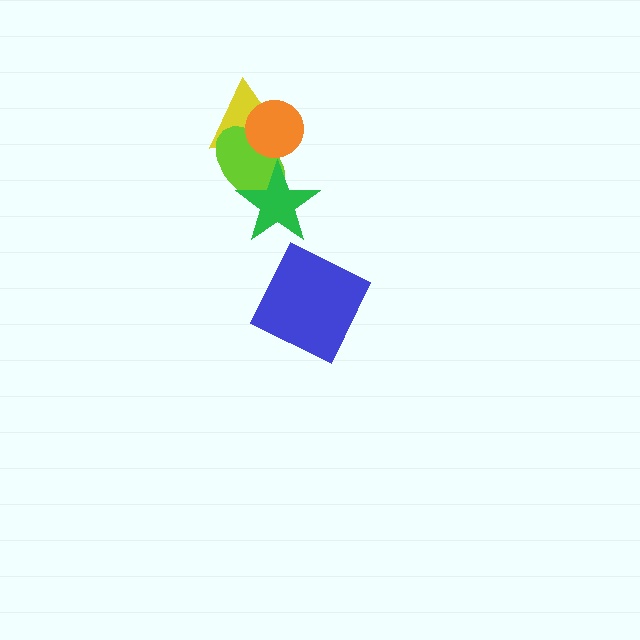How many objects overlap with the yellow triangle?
2 objects overlap with the yellow triangle.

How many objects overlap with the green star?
1 object overlaps with the green star.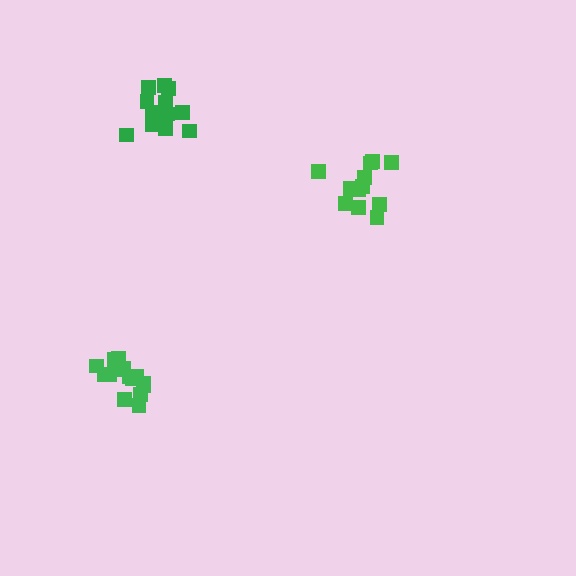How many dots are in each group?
Group 1: 15 dots, Group 2: 14 dots, Group 3: 12 dots (41 total).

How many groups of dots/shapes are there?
There are 3 groups.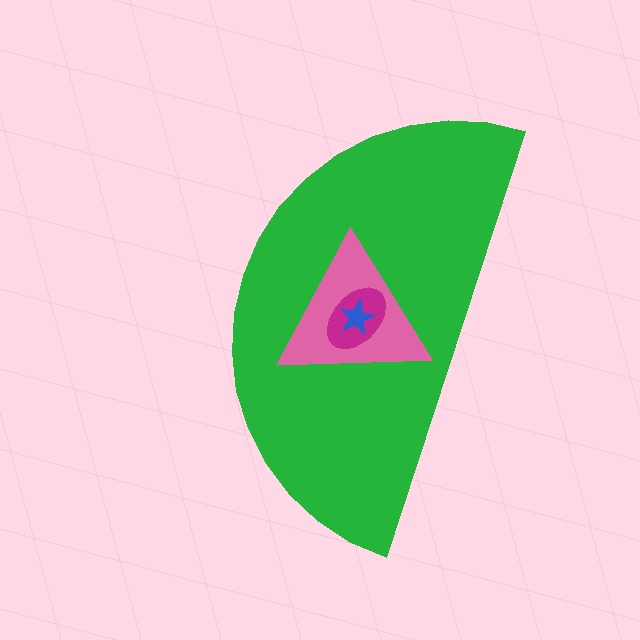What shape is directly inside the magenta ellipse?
The blue star.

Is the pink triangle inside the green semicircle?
Yes.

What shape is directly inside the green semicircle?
The pink triangle.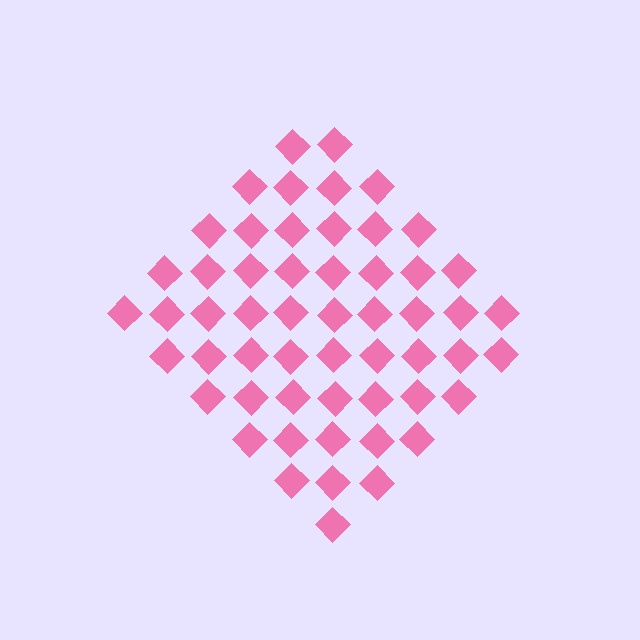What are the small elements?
The small elements are diamonds.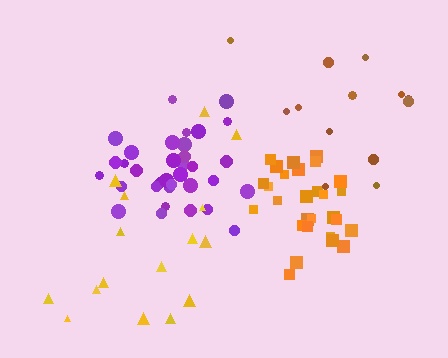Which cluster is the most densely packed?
Orange.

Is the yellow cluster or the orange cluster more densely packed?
Orange.